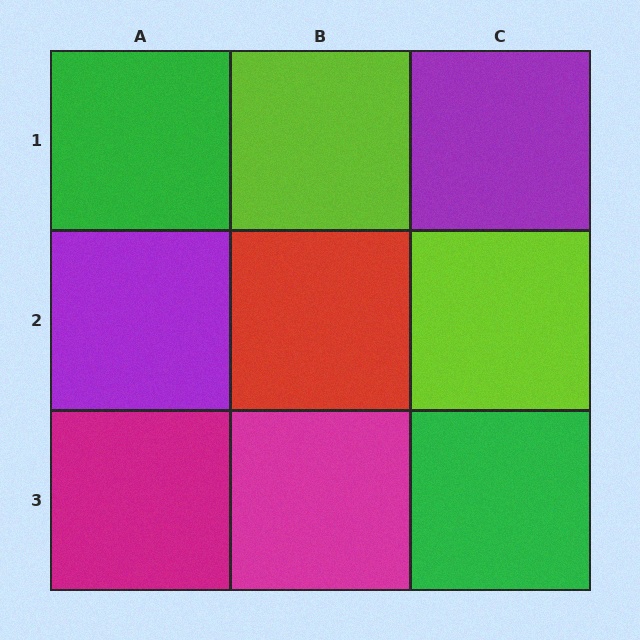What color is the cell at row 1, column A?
Green.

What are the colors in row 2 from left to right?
Purple, red, lime.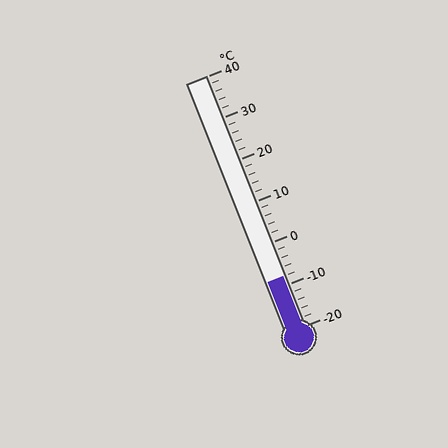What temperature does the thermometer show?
The thermometer shows approximately -8°C.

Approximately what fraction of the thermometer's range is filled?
The thermometer is filled to approximately 20% of its range.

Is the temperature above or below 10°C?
The temperature is below 10°C.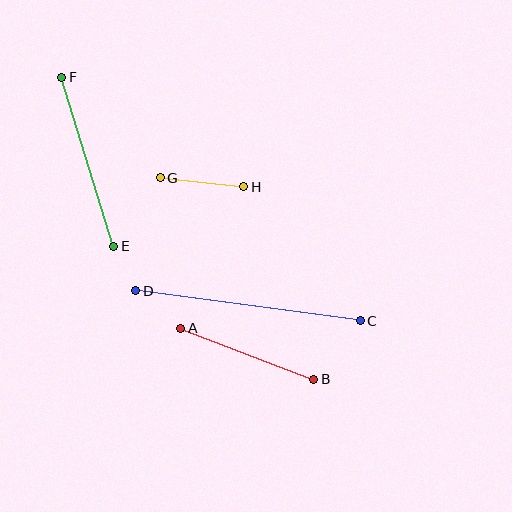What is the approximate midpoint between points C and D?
The midpoint is at approximately (248, 306) pixels.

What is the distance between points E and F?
The distance is approximately 177 pixels.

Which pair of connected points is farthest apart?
Points C and D are farthest apart.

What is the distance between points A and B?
The distance is approximately 142 pixels.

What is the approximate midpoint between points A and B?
The midpoint is at approximately (247, 354) pixels.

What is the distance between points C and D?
The distance is approximately 227 pixels.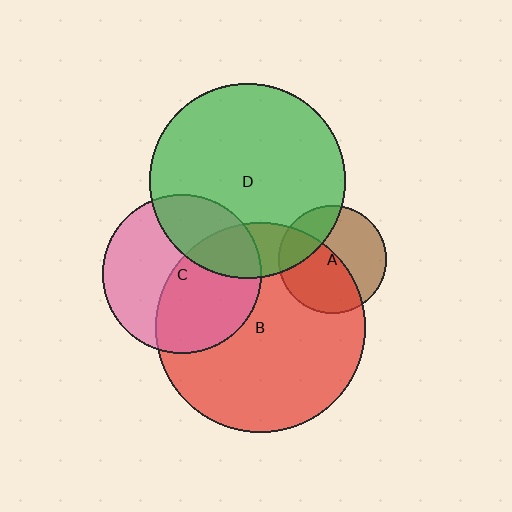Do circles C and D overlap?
Yes.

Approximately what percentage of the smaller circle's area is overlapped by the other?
Approximately 30%.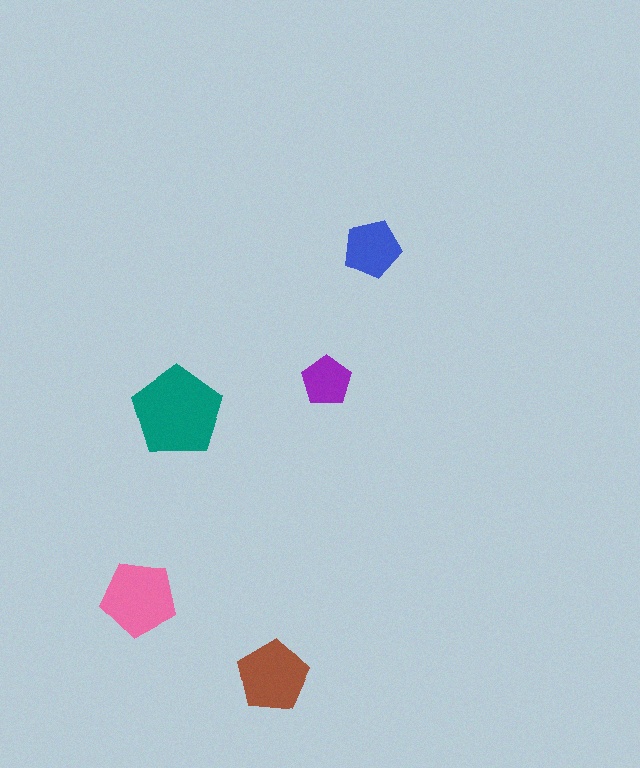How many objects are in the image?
There are 5 objects in the image.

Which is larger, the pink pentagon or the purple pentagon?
The pink one.